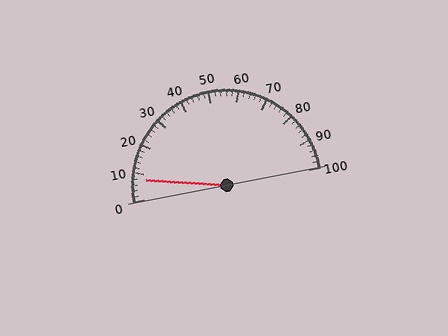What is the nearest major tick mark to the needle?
The nearest major tick mark is 10.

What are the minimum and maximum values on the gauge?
The gauge ranges from 0 to 100.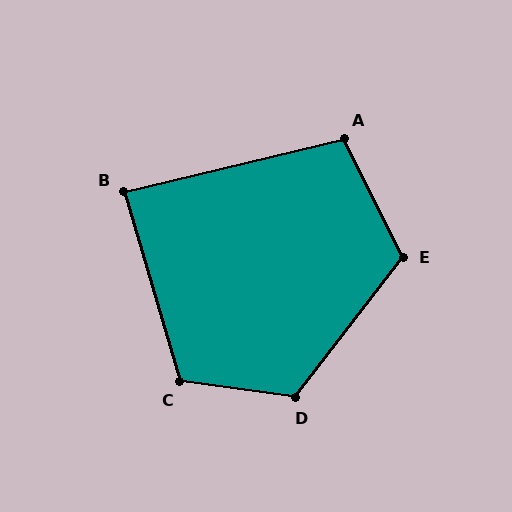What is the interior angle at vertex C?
Approximately 114 degrees (obtuse).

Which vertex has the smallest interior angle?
B, at approximately 87 degrees.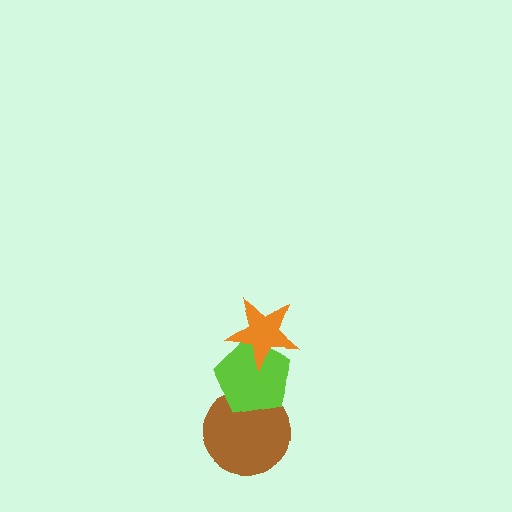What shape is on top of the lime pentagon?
The orange star is on top of the lime pentagon.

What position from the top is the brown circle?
The brown circle is 3rd from the top.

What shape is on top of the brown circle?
The lime pentagon is on top of the brown circle.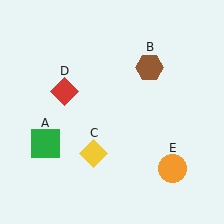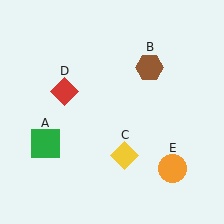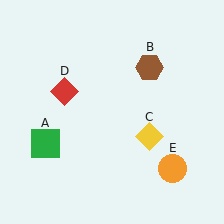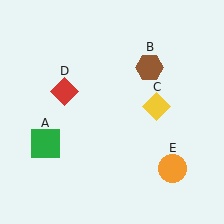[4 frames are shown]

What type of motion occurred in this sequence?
The yellow diamond (object C) rotated counterclockwise around the center of the scene.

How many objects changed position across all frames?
1 object changed position: yellow diamond (object C).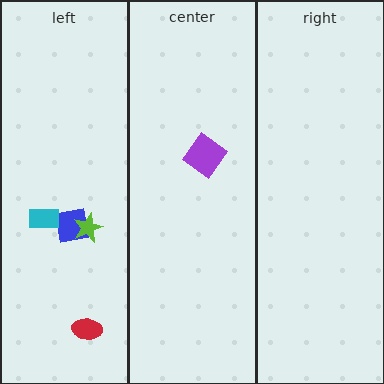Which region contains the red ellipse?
The left region.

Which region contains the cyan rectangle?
The left region.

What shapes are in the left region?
The blue square, the cyan rectangle, the red ellipse, the lime star.